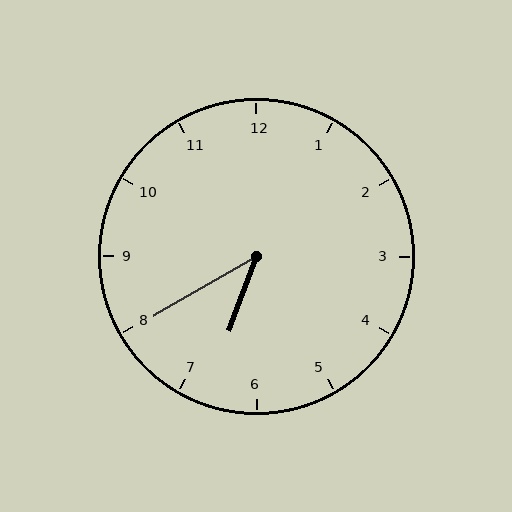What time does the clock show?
6:40.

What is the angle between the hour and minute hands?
Approximately 40 degrees.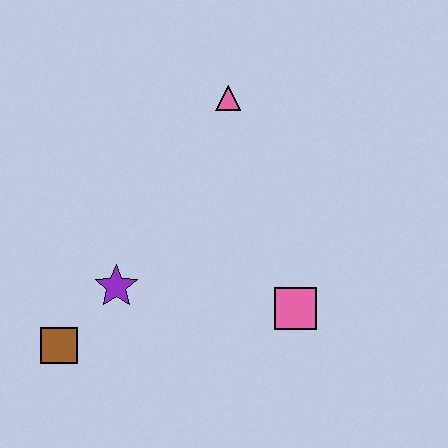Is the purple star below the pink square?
No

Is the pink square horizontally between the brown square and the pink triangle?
No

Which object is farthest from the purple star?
The pink triangle is farthest from the purple star.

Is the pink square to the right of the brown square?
Yes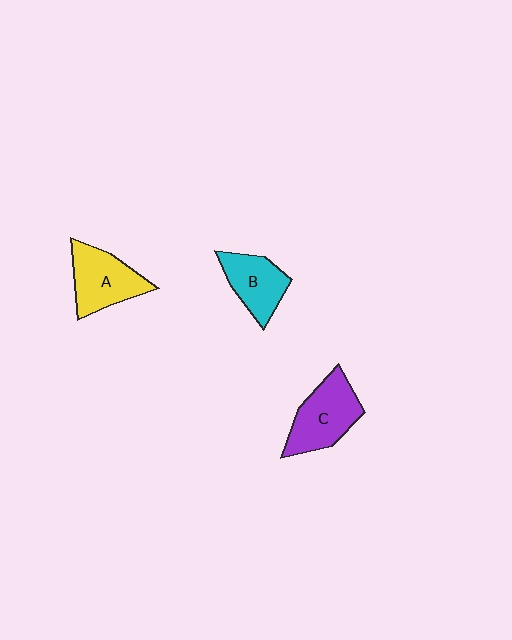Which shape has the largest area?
Shape C (purple).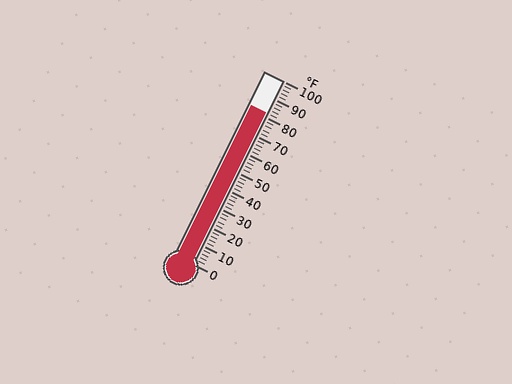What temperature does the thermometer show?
The thermometer shows approximately 82°F.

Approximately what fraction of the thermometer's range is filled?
The thermometer is filled to approximately 80% of its range.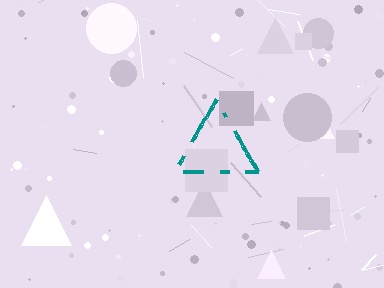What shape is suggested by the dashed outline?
The dashed outline suggests a triangle.